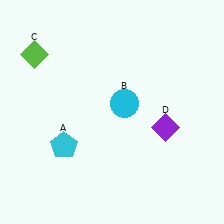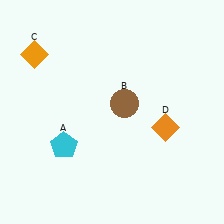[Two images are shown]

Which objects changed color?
B changed from cyan to brown. C changed from lime to orange. D changed from purple to orange.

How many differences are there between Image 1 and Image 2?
There are 3 differences between the two images.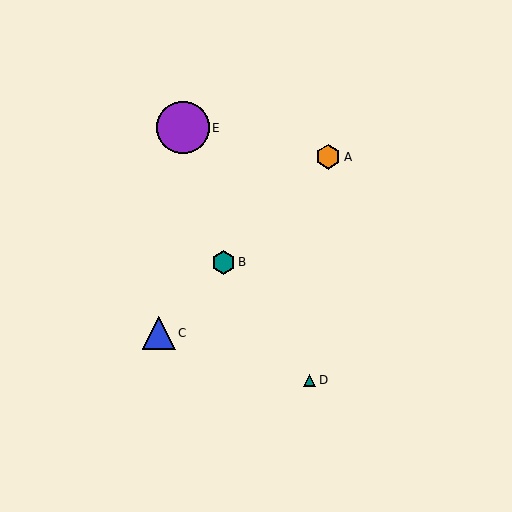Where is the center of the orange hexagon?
The center of the orange hexagon is at (328, 157).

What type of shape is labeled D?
Shape D is a teal triangle.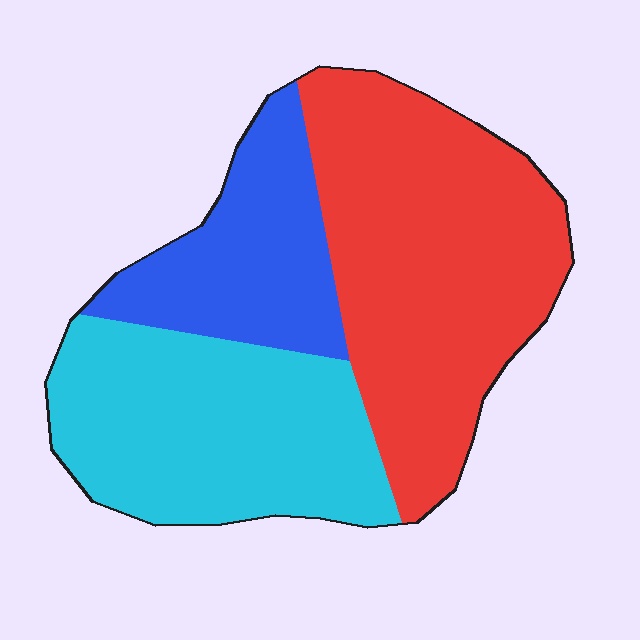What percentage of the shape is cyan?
Cyan covers about 35% of the shape.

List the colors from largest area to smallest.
From largest to smallest: red, cyan, blue.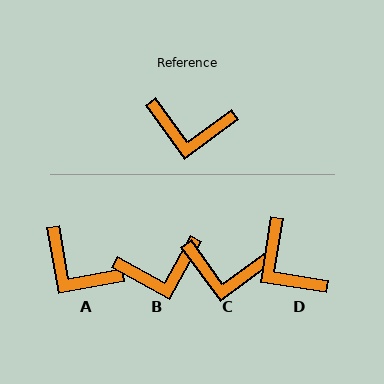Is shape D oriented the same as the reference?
No, it is off by about 45 degrees.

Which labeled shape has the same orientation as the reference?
C.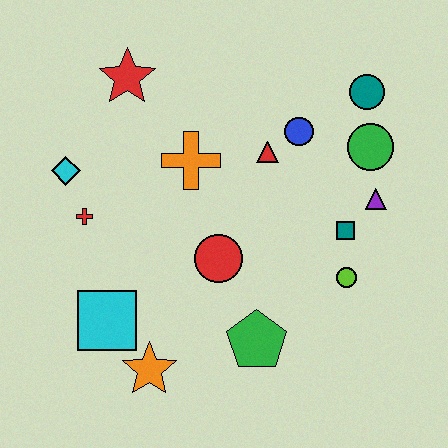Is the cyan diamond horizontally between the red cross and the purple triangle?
No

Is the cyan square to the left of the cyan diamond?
No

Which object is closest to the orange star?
The cyan square is closest to the orange star.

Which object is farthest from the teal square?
The cyan diamond is farthest from the teal square.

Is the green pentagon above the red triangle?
No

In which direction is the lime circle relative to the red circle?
The lime circle is to the right of the red circle.